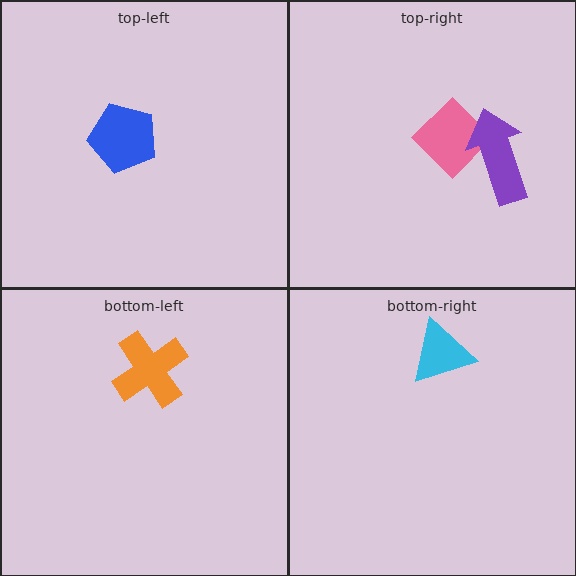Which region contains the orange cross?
The bottom-left region.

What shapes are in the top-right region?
The pink diamond, the purple arrow.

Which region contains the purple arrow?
The top-right region.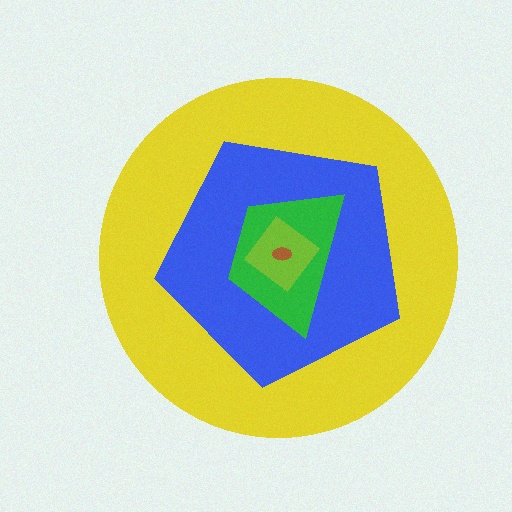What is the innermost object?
The brown ellipse.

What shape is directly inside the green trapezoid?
The lime diamond.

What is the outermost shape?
The yellow circle.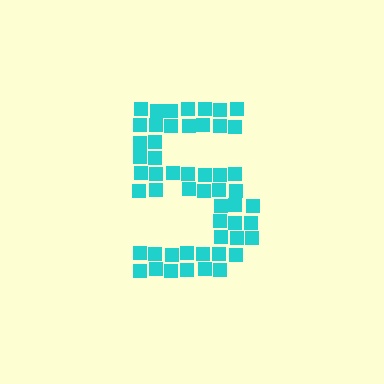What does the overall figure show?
The overall figure shows the digit 5.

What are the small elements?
The small elements are squares.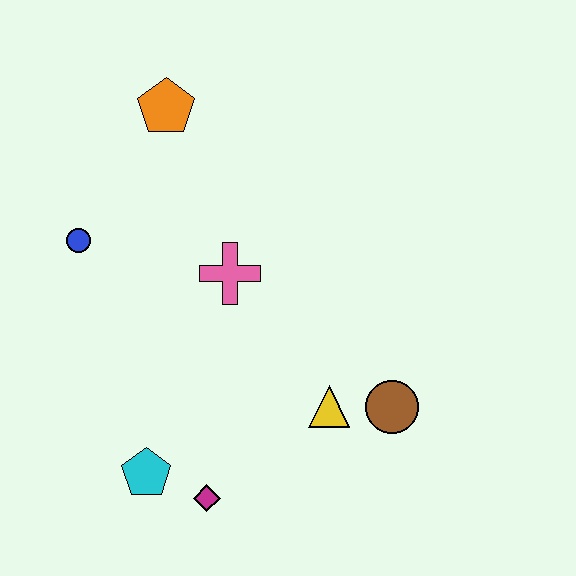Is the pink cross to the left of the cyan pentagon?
No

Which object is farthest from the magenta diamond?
The orange pentagon is farthest from the magenta diamond.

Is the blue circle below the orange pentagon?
Yes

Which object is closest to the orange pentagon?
The blue circle is closest to the orange pentagon.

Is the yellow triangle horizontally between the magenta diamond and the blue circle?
No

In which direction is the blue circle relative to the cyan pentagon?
The blue circle is above the cyan pentagon.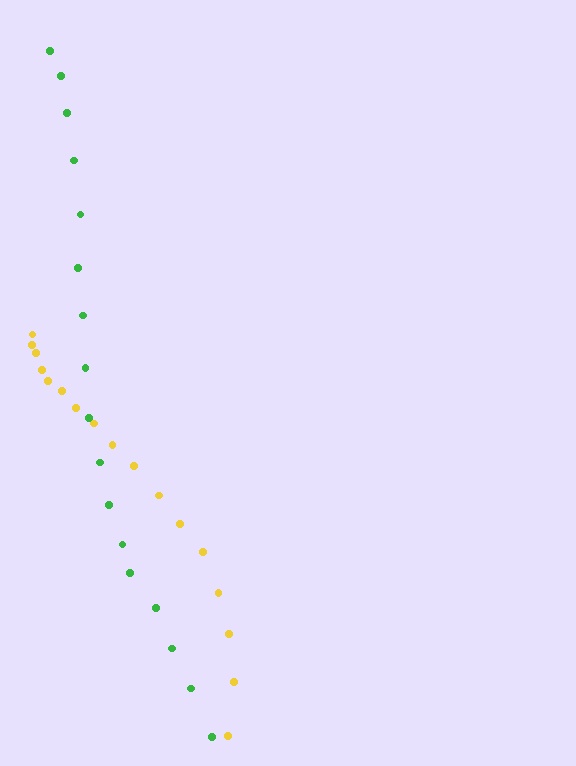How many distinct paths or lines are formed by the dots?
There are 2 distinct paths.